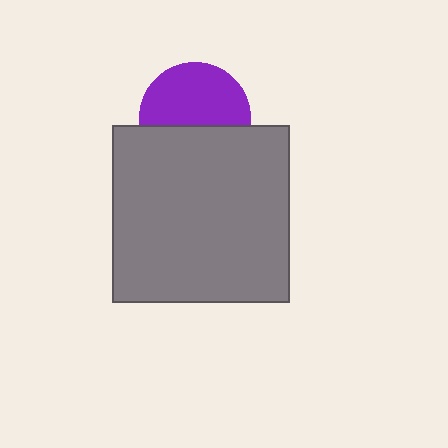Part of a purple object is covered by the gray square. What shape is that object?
It is a circle.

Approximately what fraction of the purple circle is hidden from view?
Roughly 41% of the purple circle is hidden behind the gray square.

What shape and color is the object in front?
The object in front is a gray square.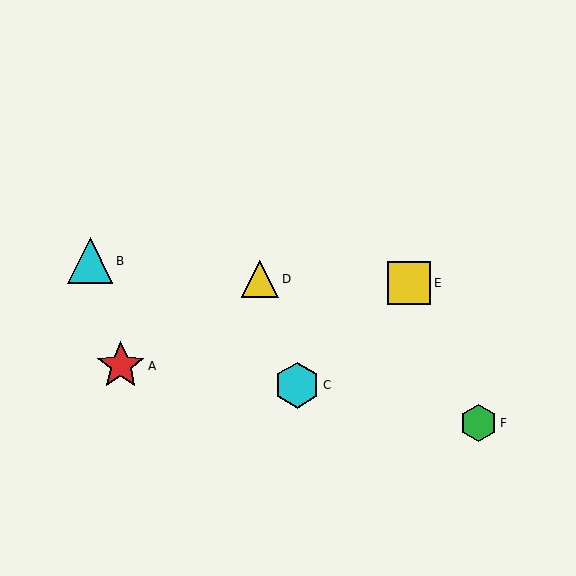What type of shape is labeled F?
Shape F is a green hexagon.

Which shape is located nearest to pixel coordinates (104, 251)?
The cyan triangle (labeled B) at (90, 261) is nearest to that location.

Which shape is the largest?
The red star (labeled A) is the largest.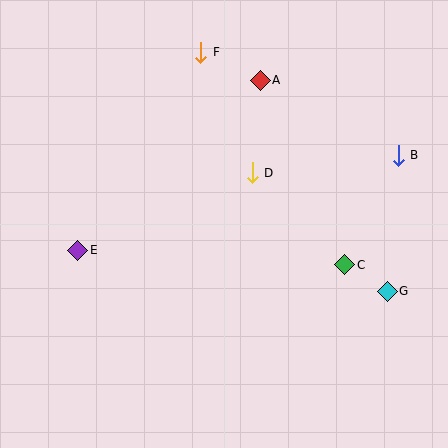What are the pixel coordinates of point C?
Point C is at (345, 265).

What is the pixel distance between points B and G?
The distance between B and G is 137 pixels.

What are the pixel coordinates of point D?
Point D is at (252, 173).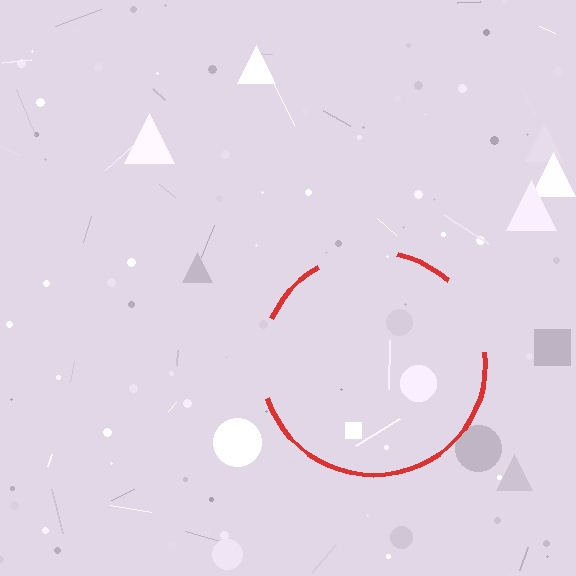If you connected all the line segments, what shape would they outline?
They would outline a circle.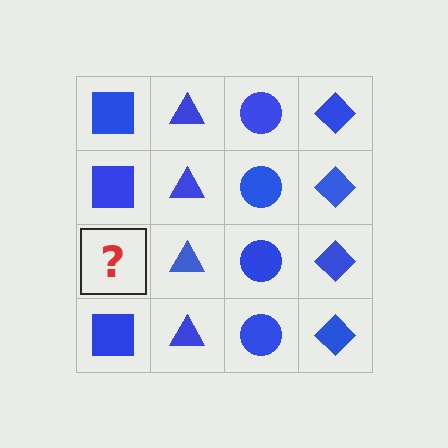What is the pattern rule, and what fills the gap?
The rule is that each column has a consistent shape. The gap should be filled with a blue square.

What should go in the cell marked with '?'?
The missing cell should contain a blue square.